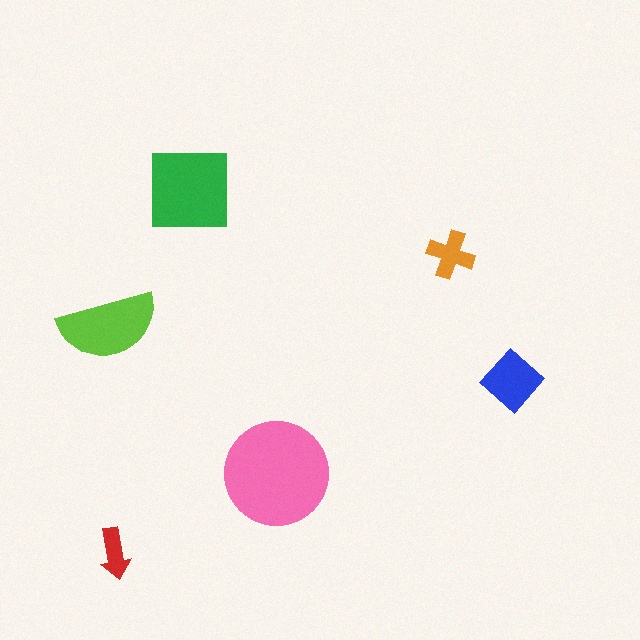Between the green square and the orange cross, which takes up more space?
The green square.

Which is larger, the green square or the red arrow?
The green square.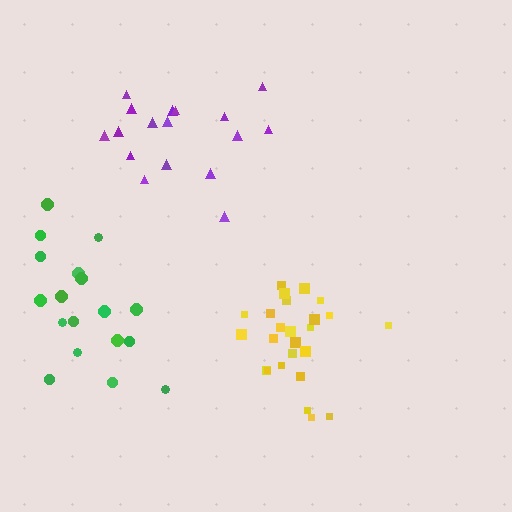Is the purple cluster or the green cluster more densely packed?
Purple.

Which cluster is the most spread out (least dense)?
Green.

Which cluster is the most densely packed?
Yellow.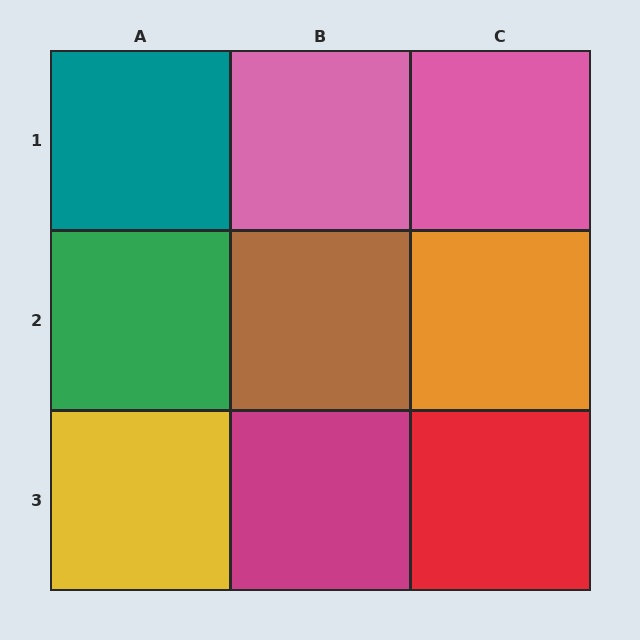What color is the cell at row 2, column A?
Green.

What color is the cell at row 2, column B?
Brown.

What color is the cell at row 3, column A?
Yellow.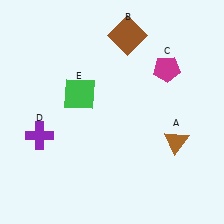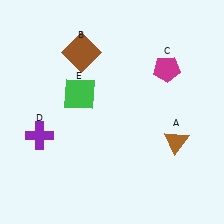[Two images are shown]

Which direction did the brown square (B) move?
The brown square (B) moved left.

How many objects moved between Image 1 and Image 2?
1 object moved between the two images.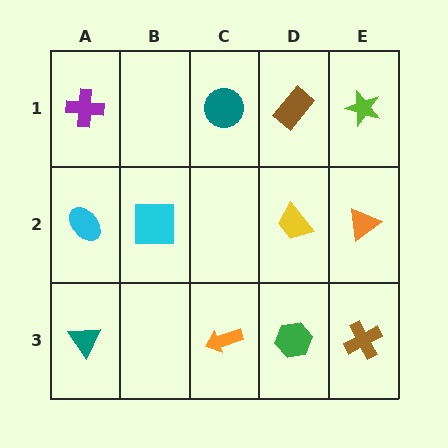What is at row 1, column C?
A teal circle.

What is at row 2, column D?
A yellow trapezoid.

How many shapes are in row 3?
4 shapes.